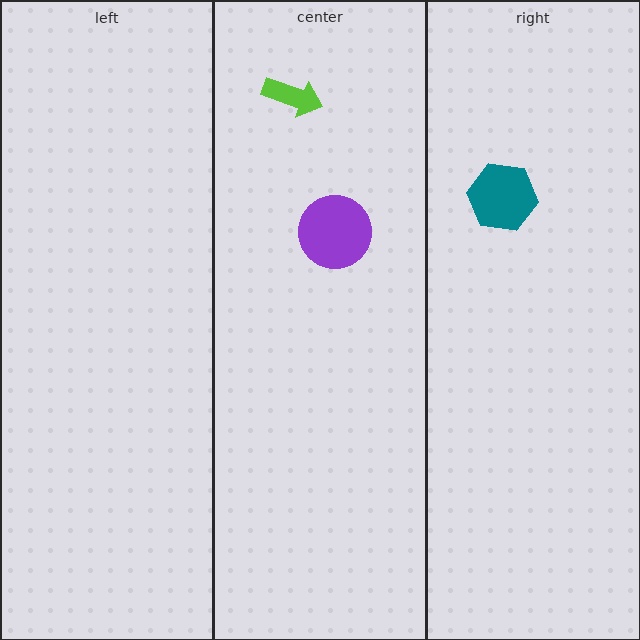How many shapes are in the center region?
2.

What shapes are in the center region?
The lime arrow, the purple circle.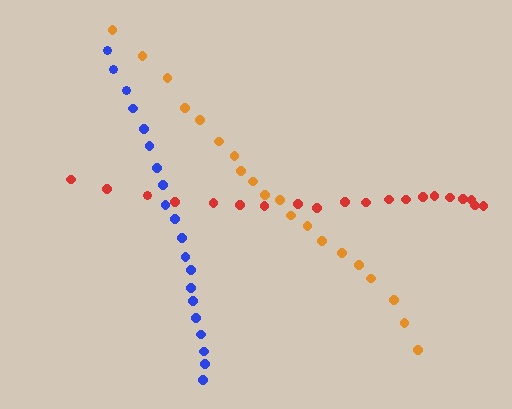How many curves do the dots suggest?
There are 3 distinct paths.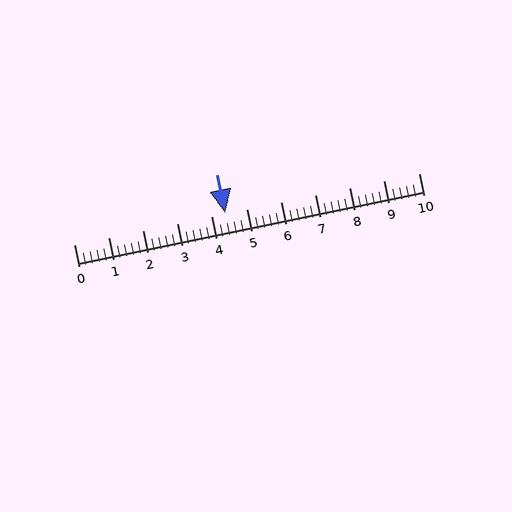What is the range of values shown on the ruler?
The ruler shows values from 0 to 10.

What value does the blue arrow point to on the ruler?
The blue arrow points to approximately 4.4.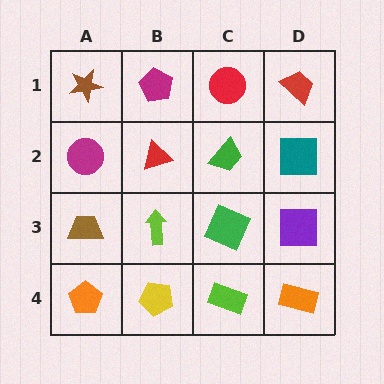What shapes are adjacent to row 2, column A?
A brown star (row 1, column A), a brown trapezoid (row 3, column A), a red triangle (row 2, column B).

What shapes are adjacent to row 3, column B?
A red triangle (row 2, column B), a yellow pentagon (row 4, column B), a brown trapezoid (row 3, column A), a green square (row 3, column C).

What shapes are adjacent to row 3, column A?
A magenta circle (row 2, column A), an orange pentagon (row 4, column A), a lime arrow (row 3, column B).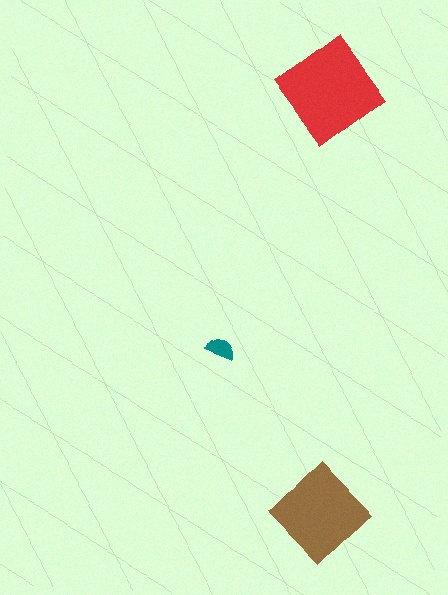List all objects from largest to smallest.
The red diamond, the brown diamond, the teal semicircle.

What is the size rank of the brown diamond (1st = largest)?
2nd.